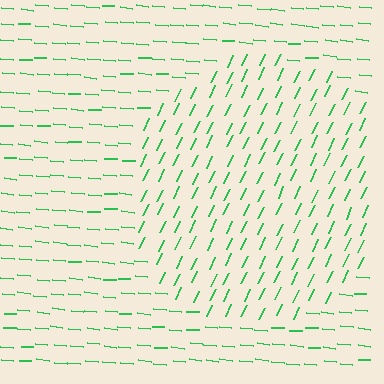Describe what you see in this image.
The image is filled with small green line segments. A circle region in the image has lines oriented differently from the surrounding lines, creating a visible texture boundary.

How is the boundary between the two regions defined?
The boundary is defined purely by a change in line orientation (approximately 69 degrees difference). All lines are the same color and thickness.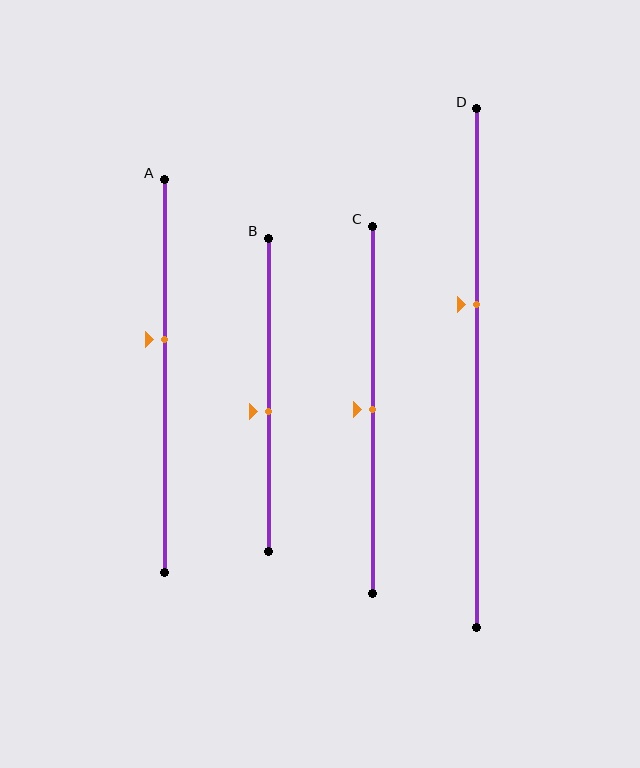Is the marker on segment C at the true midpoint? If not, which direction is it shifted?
Yes, the marker on segment C is at the true midpoint.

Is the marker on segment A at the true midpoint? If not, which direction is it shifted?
No, the marker on segment A is shifted upward by about 9% of the segment length.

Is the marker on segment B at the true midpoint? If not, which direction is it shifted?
No, the marker on segment B is shifted downward by about 5% of the segment length.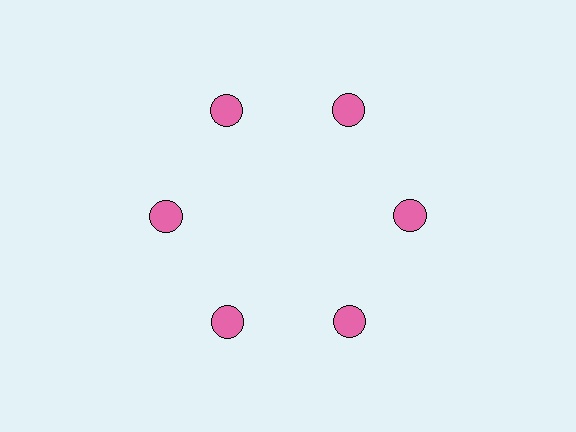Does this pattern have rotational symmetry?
Yes, this pattern has 6-fold rotational symmetry. It looks the same after rotating 60 degrees around the center.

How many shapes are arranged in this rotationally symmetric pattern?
There are 6 shapes, arranged in 6 groups of 1.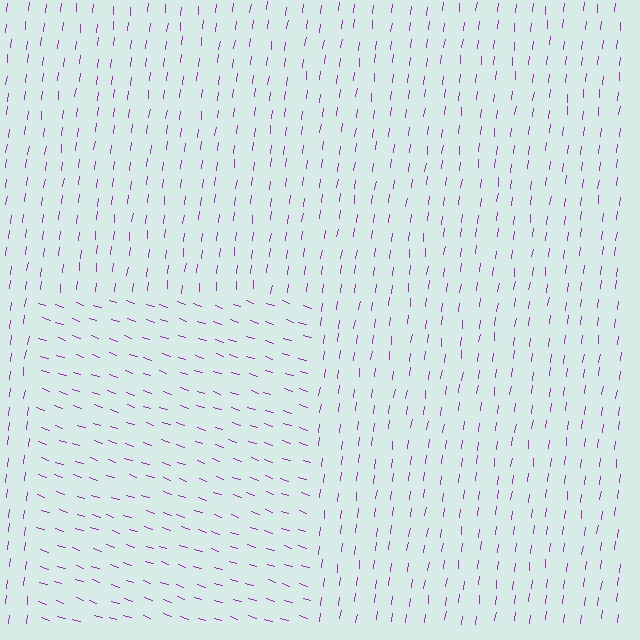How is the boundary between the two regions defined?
The boundary is defined purely by a change in line orientation (approximately 79 degrees difference). All lines are the same color and thickness.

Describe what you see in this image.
The image is filled with small purple line segments. A rectangle region in the image has lines oriented differently from the surrounding lines, creating a visible texture boundary.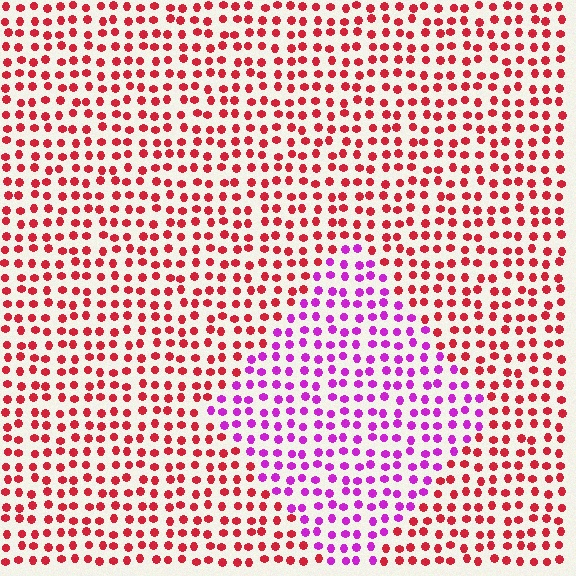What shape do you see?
I see a diamond.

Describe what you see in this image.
The image is filled with small red elements in a uniform arrangement. A diamond-shaped region is visible where the elements are tinted to a slightly different hue, forming a subtle color boundary.